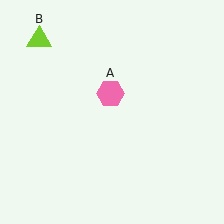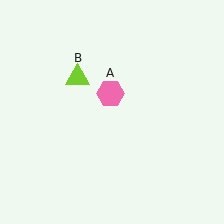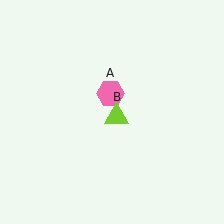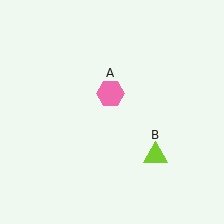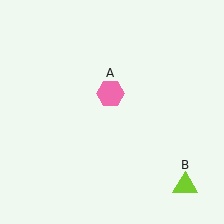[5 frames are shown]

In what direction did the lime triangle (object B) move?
The lime triangle (object B) moved down and to the right.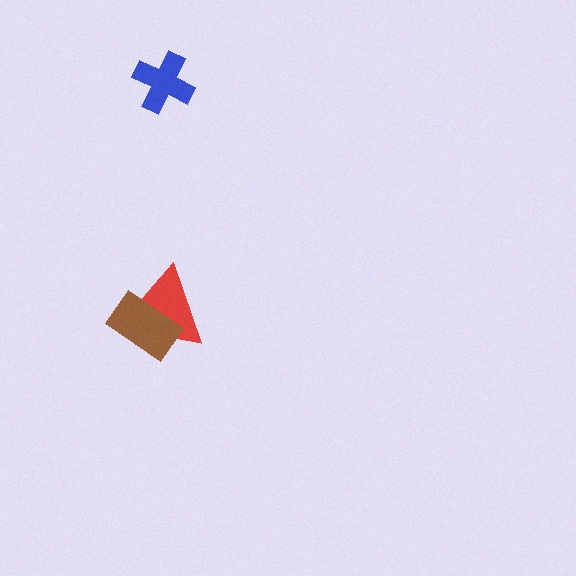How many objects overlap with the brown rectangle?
1 object overlaps with the brown rectangle.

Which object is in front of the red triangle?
The brown rectangle is in front of the red triangle.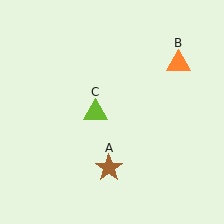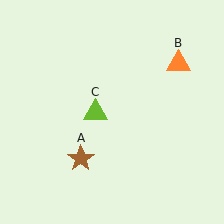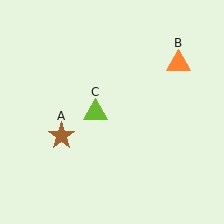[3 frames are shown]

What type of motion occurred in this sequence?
The brown star (object A) rotated clockwise around the center of the scene.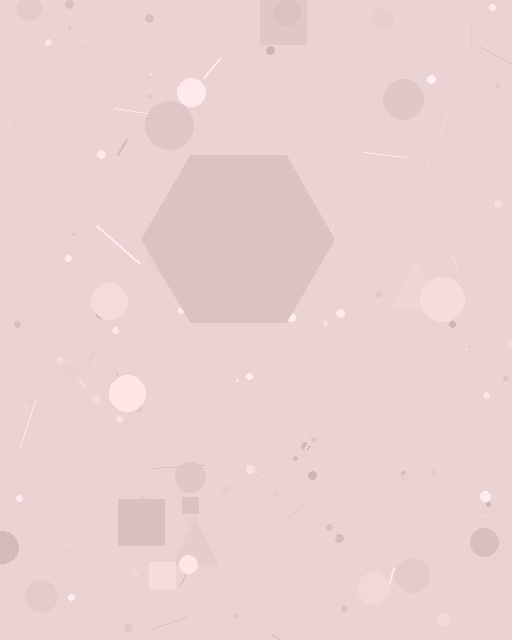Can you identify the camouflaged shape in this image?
The camouflaged shape is a hexagon.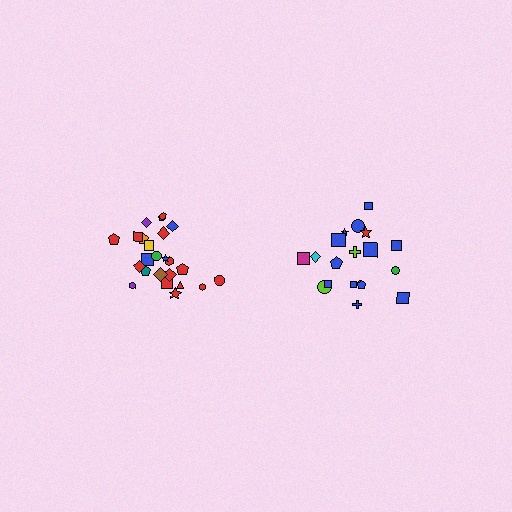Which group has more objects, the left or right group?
The left group.